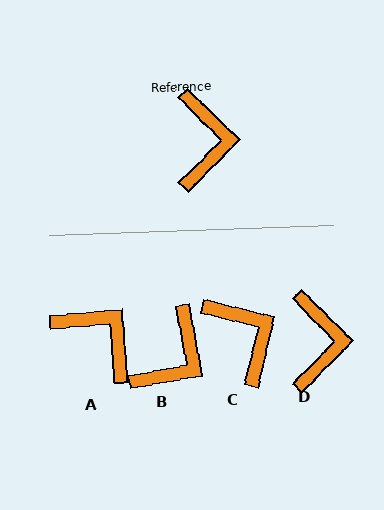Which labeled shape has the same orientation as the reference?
D.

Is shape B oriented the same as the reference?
No, it is off by about 35 degrees.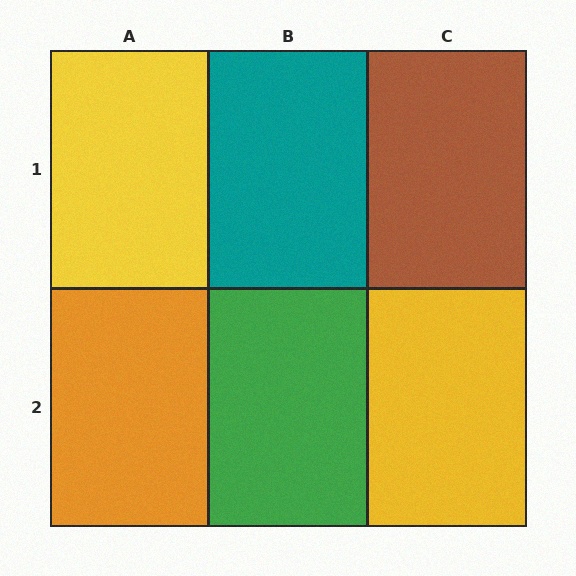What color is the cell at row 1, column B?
Teal.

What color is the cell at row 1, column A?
Yellow.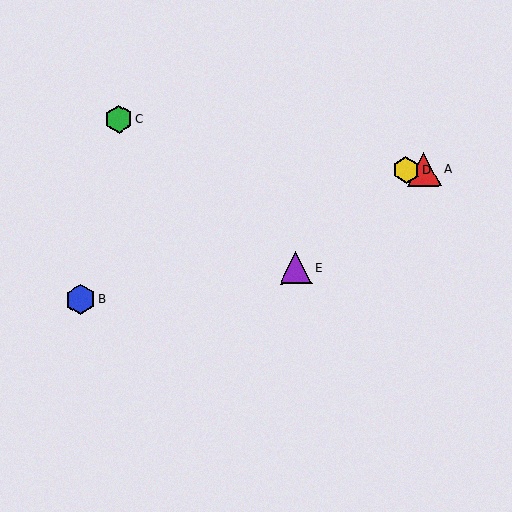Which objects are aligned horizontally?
Objects A, D are aligned horizontally.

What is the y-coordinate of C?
Object C is at y≈119.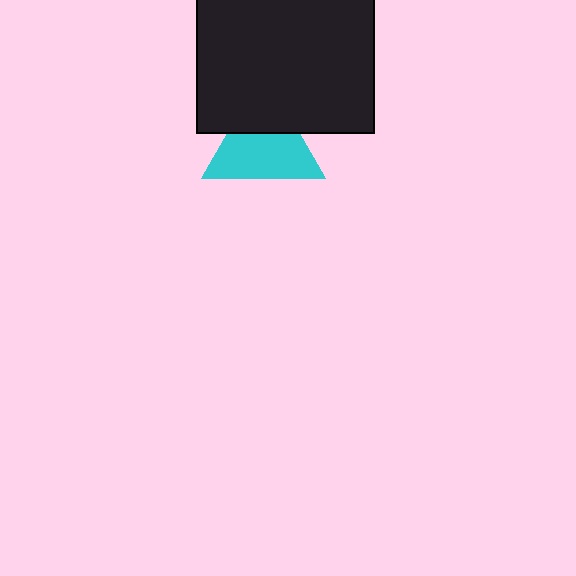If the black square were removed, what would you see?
You would see the complete cyan triangle.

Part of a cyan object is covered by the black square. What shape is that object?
It is a triangle.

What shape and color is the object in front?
The object in front is a black square.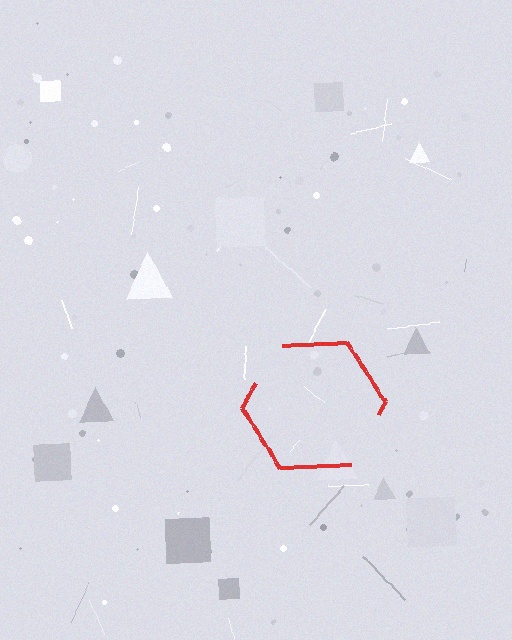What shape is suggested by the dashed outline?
The dashed outline suggests a hexagon.